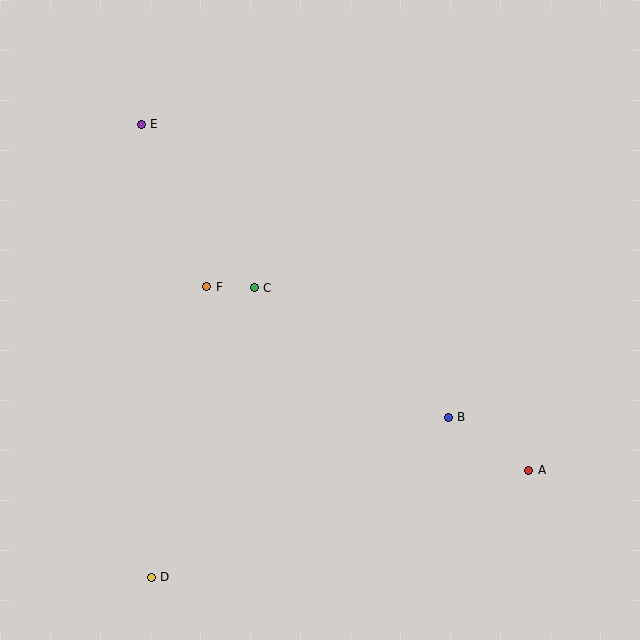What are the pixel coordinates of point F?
Point F is at (207, 287).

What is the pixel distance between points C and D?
The distance between C and D is 307 pixels.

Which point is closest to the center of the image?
Point C at (254, 288) is closest to the center.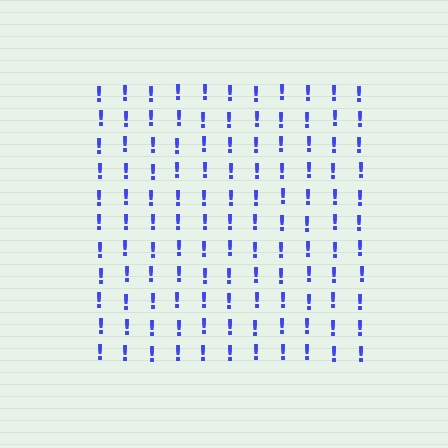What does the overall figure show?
The overall figure shows a square.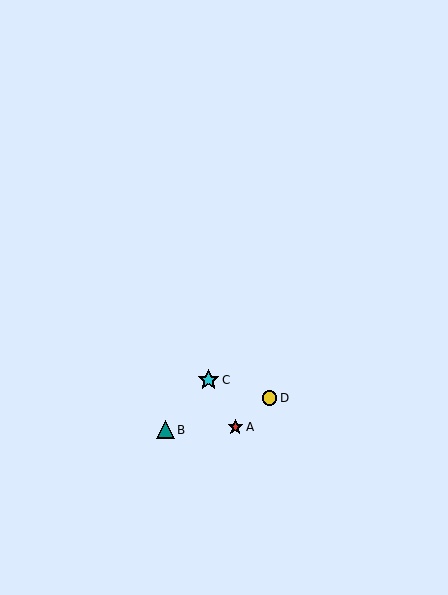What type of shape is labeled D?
Shape D is a yellow circle.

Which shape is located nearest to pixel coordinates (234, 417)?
The red star (labeled A) at (235, 427) is nearest to that location.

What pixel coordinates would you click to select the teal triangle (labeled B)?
Click at (165, 430) to select the teal triangle B.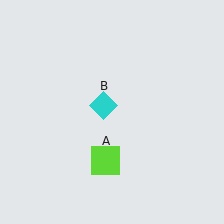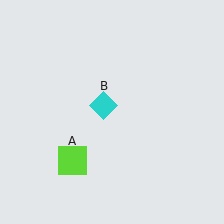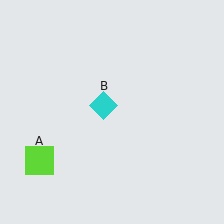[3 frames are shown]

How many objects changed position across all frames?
1 object changed position: lime square (object A).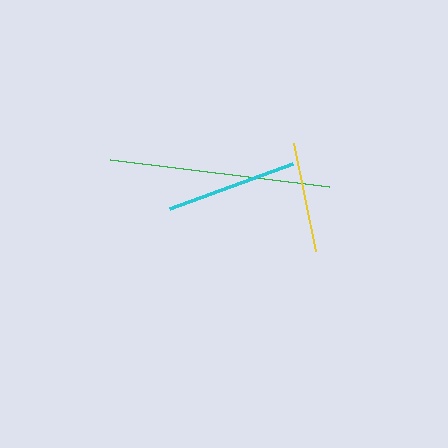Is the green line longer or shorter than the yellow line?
The green line is longer than the yellow line.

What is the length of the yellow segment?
The yellow segment is approximately 110 pixels long.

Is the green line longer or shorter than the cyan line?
The green line is longer than the cyan line.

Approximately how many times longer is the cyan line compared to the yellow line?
The cyan line is approximately 1.2 times the length of the yellow line.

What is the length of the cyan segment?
The cyan segment is approximately 131 pixels long.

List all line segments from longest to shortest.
From longest to shortest: green, cyan, yellow.